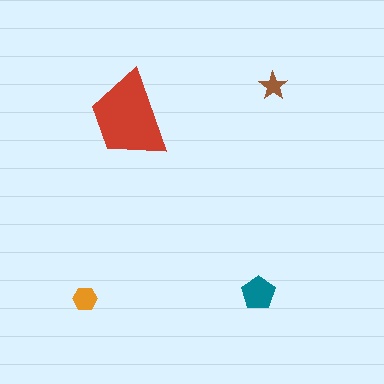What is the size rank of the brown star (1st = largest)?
4th.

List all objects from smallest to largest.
The brown star, the orange hexagon, the teal pentagon, the red trapezoid.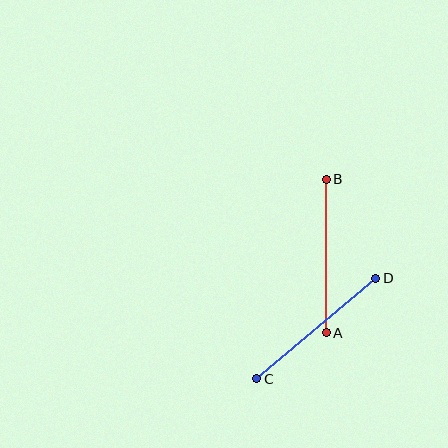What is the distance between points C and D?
The distance is approximately 156 pixels.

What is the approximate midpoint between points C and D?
The midpoint is at approximately (316, 329) pixels.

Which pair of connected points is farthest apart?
Points C and D are farthest apart.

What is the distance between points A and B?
The distance is approximately 154 pixels.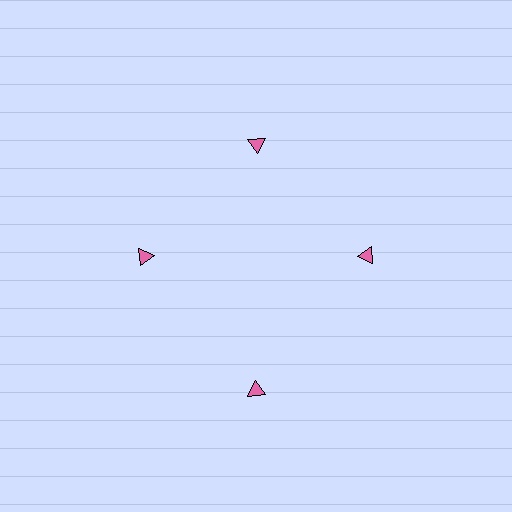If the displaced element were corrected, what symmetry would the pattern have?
It would have 4-fold rotational symmetry — the pattern would map onto itself every 90 degrees.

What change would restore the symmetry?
The symmetry would be restored by moving it inward, back onto the ring so that all 4 triangles sit at equal angles and equal distance from the center.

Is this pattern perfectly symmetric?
No. The 4 pink triangles are arranged in a ring, but one element near the 6 o'clock position is pushed outward from the center, breaking the 4-fold rotational symmetry.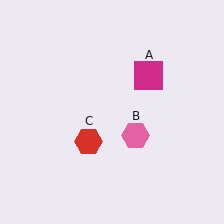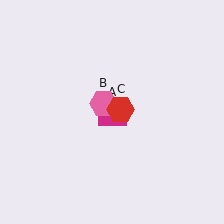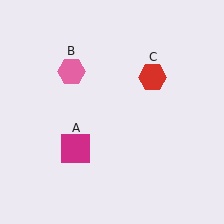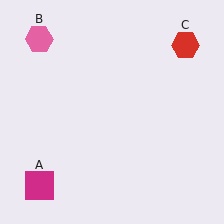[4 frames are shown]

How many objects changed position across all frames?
3 objects changed position: magenta square (object A), pink hexagon (object B), red hexagon (object C).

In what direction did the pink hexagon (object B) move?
The pink hexagon (object B) moved up and to the left.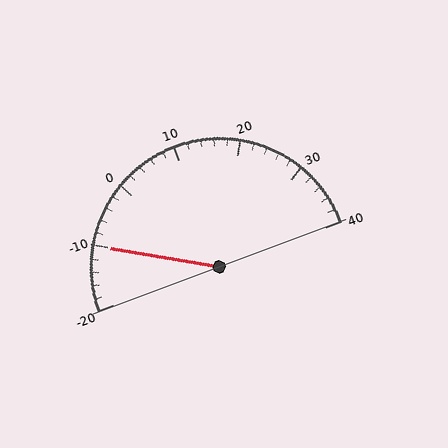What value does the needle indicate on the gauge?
The needle indicates approximately -10.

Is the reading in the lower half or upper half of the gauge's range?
The reading is in the lower half of the range (-20 to 40).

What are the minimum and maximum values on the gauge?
The gauge ranges from -20 to 40.